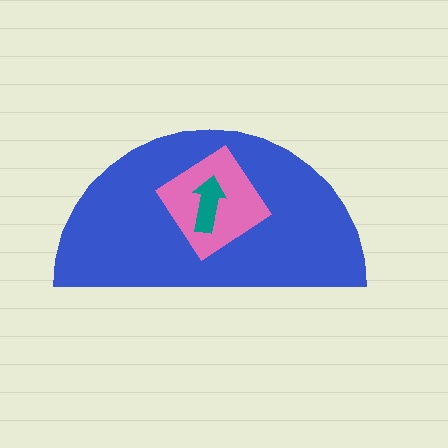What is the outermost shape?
The blue semicircle.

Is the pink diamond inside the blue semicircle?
Yes.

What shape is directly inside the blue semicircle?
The pink diamond.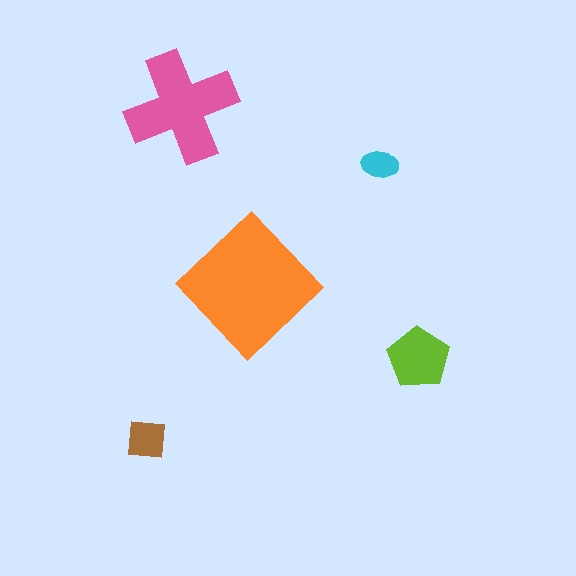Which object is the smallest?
The cyan ellipse.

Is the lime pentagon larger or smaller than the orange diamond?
Smaller.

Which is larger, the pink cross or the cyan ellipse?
The pink cross.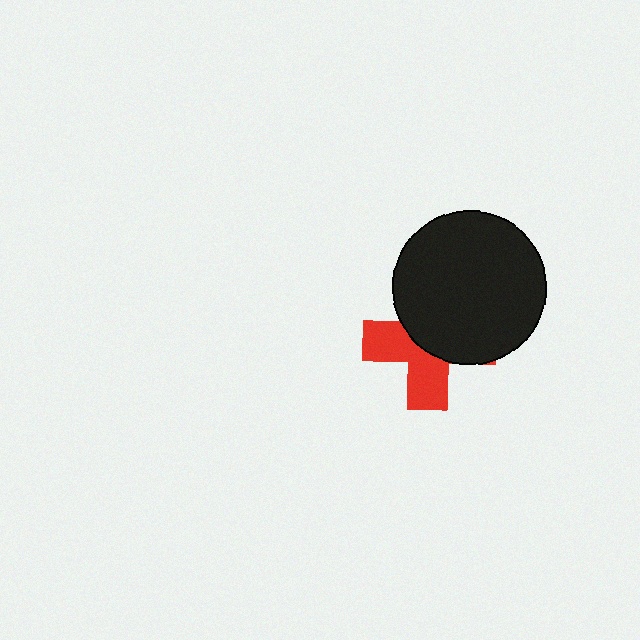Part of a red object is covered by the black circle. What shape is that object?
It is a cross.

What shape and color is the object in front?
The object in front is a black circle.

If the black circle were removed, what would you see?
You would see the complete red cross.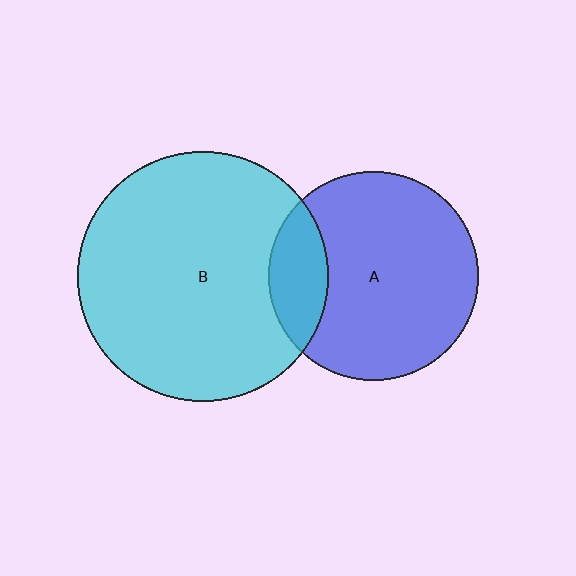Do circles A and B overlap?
Yes.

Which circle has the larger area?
Circle B (cyan).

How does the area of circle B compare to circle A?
Approximately 1.4 times.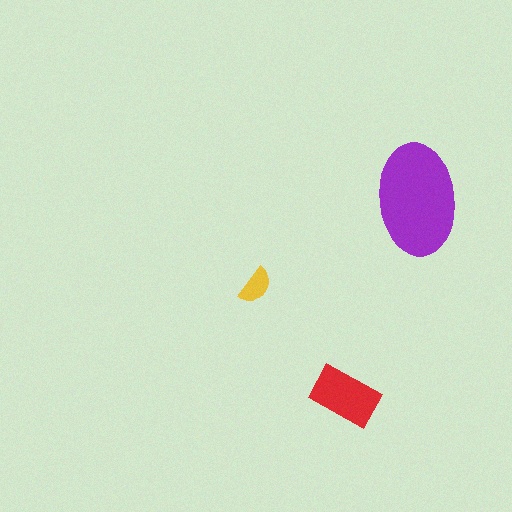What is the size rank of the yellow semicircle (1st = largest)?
3rd.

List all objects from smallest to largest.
The yellow semicircle, the red rectangle, the purple ellipse.